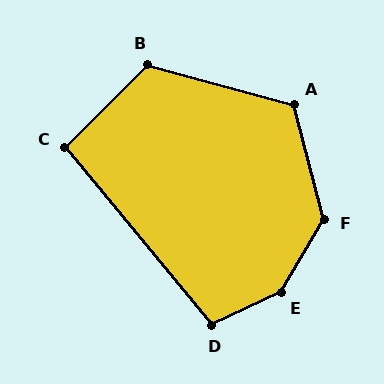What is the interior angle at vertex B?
Approximately 120 degrees (obtuse).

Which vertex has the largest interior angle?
E, at approximately 145 degrees.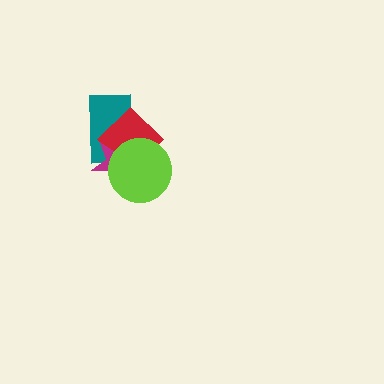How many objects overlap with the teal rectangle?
3 objects overlap with the teal rectangle.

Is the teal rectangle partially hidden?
Yes, it is partially covered by another shape.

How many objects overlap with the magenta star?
3 objects overlap with the magenta star.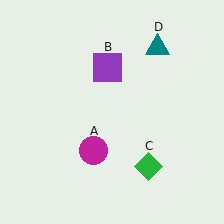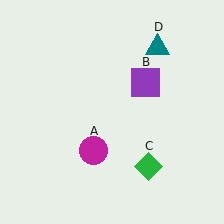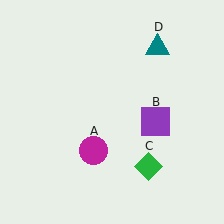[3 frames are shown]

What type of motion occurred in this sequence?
The purple square (object B) rotated clockwise around the center of the scene.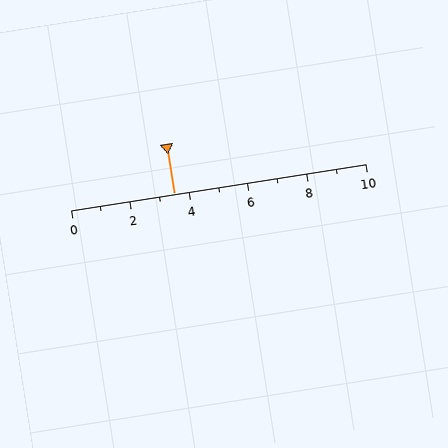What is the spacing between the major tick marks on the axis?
The major ticks are spaced 2 apart.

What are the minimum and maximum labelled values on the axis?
The axis runs from 0 to 10.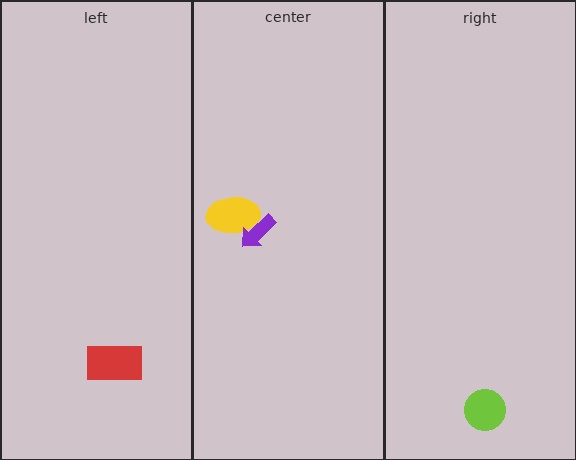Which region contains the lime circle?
The right region.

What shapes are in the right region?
The lime circle.